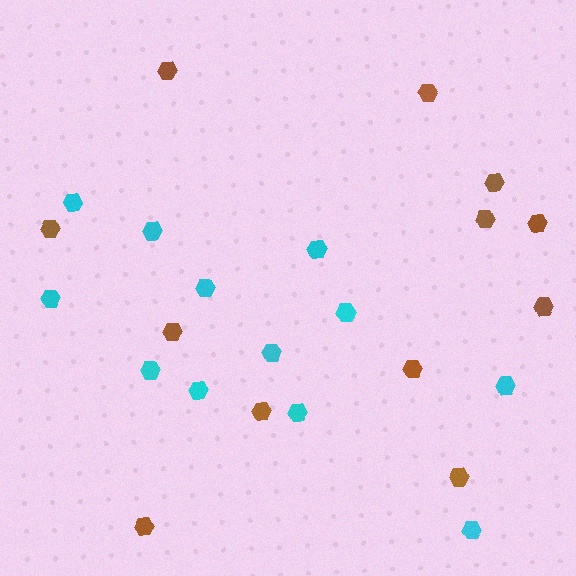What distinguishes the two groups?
There are 2 groups: one group of cyan hexagons (12) and one group of brown hexagons (12).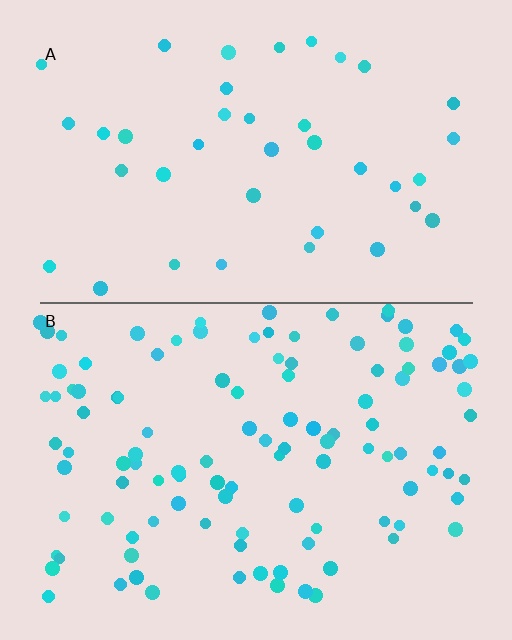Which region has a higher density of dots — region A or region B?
B (the bottom).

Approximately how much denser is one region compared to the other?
Approximately 2.8× — region B over region A.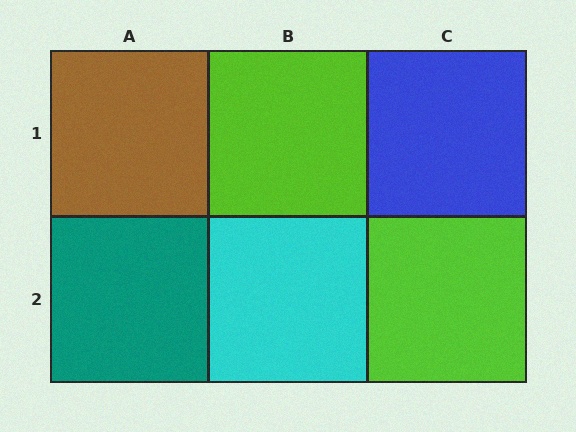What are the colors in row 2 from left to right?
Teal, cyan, lime.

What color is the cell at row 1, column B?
Lime.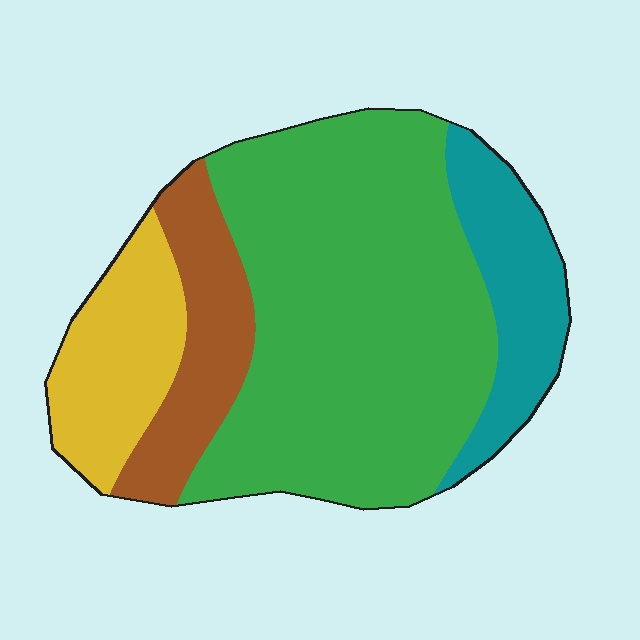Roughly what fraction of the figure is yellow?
Yellow takes up less than a quarter of the figure.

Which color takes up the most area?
Green, at roughly 55%.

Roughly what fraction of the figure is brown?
Brown covers about 15% of the figure.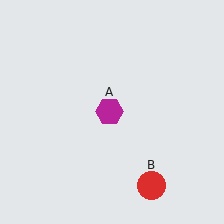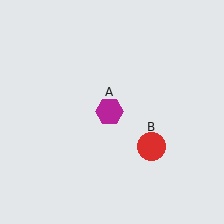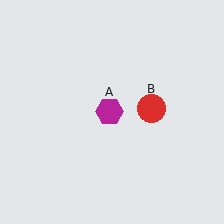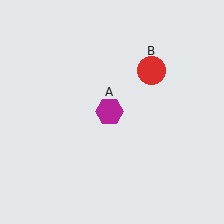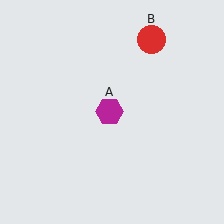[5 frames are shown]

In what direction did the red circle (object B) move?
The red circle (object B) moved up.